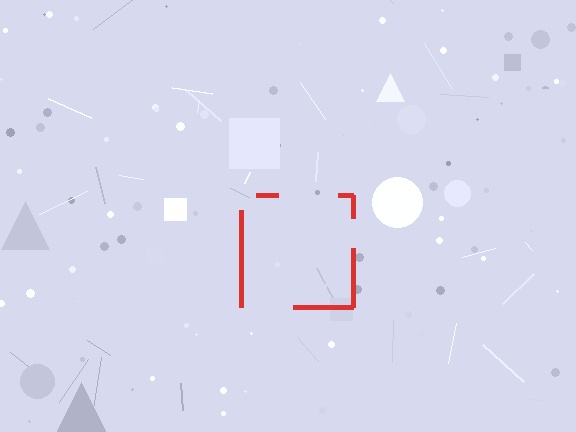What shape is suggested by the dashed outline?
The dashed outline suggests a square.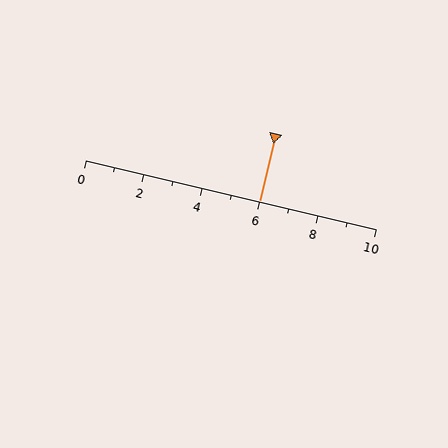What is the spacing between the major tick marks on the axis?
The major ticks are spaced 2 apart.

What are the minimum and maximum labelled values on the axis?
The axis runs from 0 to 10.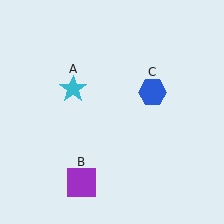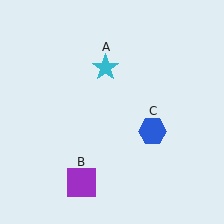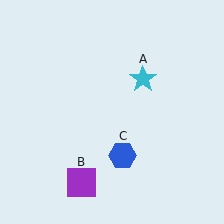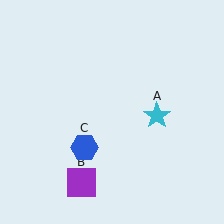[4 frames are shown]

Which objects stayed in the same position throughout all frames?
Purple square (object B) remained stationary.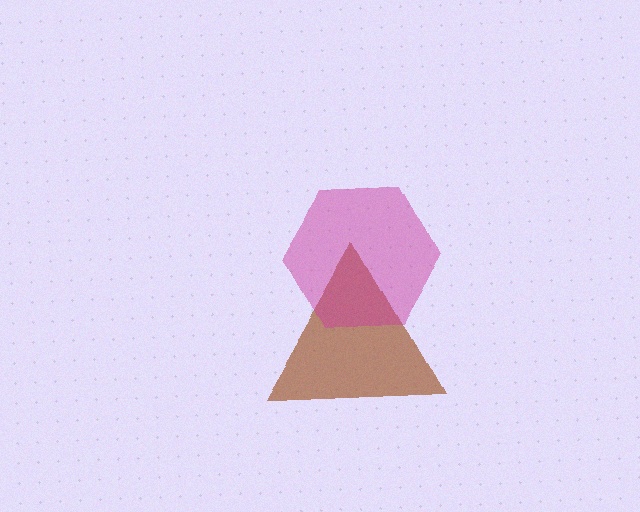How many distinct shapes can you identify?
There are 2 distinct shapes: a brown triangle, a magenta hexagon.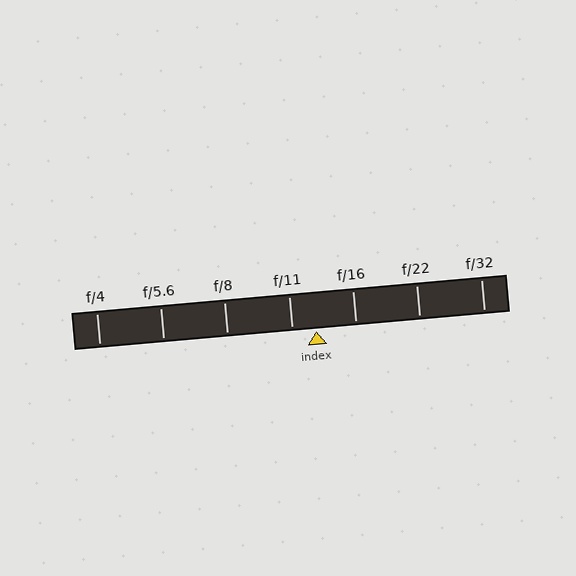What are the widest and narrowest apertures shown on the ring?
The widest aperture shown is f/4 and the narrowest is f/32.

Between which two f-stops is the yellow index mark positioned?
The index mark is between f/11 and f/16.